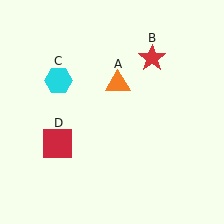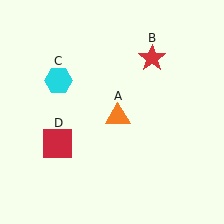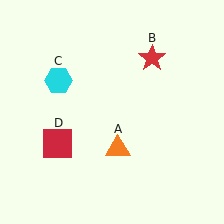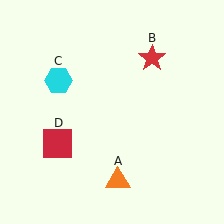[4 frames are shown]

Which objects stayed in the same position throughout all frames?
Red star (object B) and cyan hexagon (object C) and red square (object D) remained stationary.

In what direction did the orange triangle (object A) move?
The orange triangle (object A) moved down.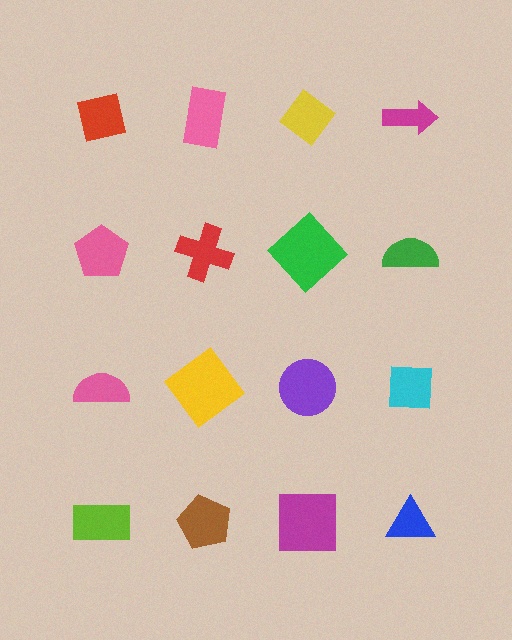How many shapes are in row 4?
4 shapes.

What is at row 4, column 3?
A magenta square.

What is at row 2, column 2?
A red cross.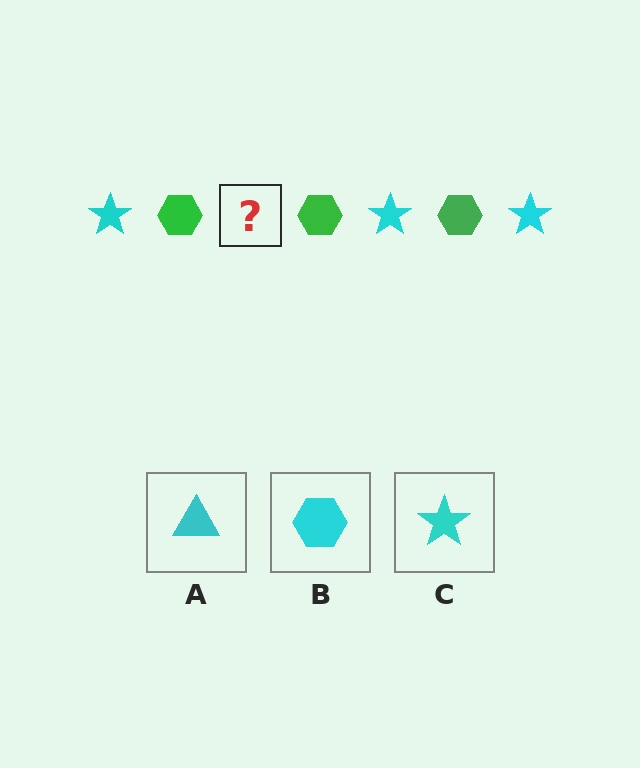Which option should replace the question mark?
Option C.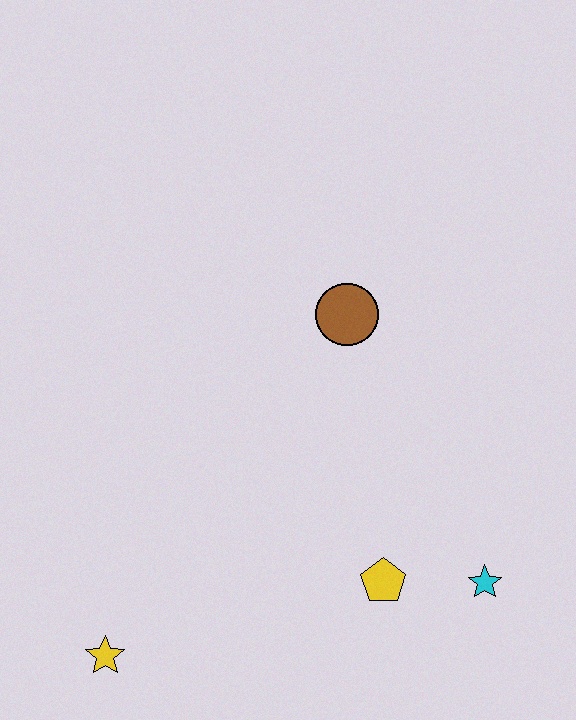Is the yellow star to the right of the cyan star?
No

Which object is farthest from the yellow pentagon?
The yellow star is farthest from the yellow pentagon.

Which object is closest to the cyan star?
The yellow pentagon is closest to the cyan star.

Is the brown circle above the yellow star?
Yes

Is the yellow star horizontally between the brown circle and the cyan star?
No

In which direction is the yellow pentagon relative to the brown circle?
The yellow pentagon is below the brown circle.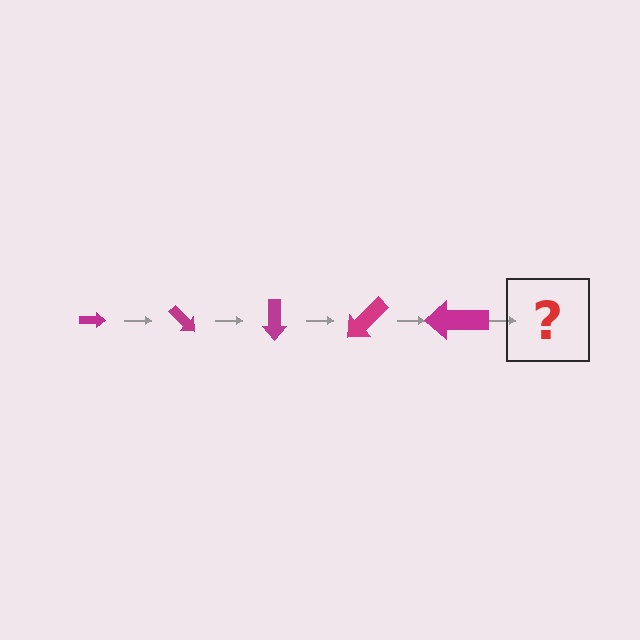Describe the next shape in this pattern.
It should be an arrow, larger than the previous one and rotated 225 degrees from the start.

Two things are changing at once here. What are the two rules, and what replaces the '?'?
The two rules are that the arrow grows larger each step and it rotates 45 degrees each step. The '?' should be an arrow, larger than the previous one and rotated 225 degrees from the start.